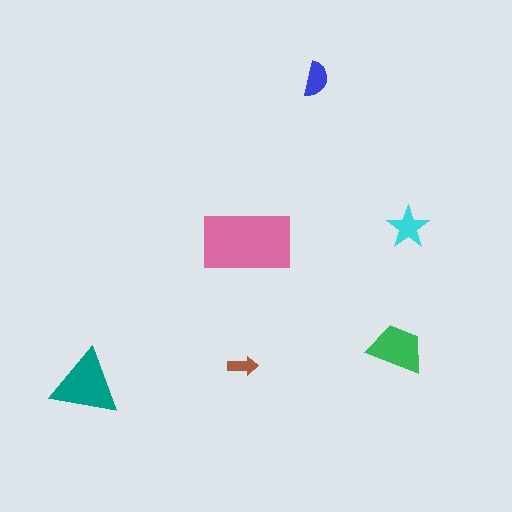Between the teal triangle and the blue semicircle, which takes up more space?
The teal triangle.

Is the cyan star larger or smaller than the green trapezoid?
Smaller.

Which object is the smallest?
The brown arrow.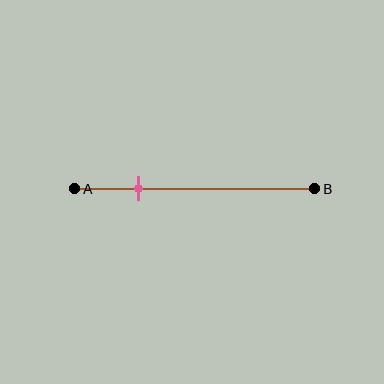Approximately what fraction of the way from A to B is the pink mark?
The pink mark is approximately 25% of the way from A to B.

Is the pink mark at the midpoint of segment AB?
No, the mark is at about 25% from A, not at the 50% midpoint.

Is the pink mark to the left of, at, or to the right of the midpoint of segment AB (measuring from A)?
The pink mark is to the left of the midpoint of segment AB.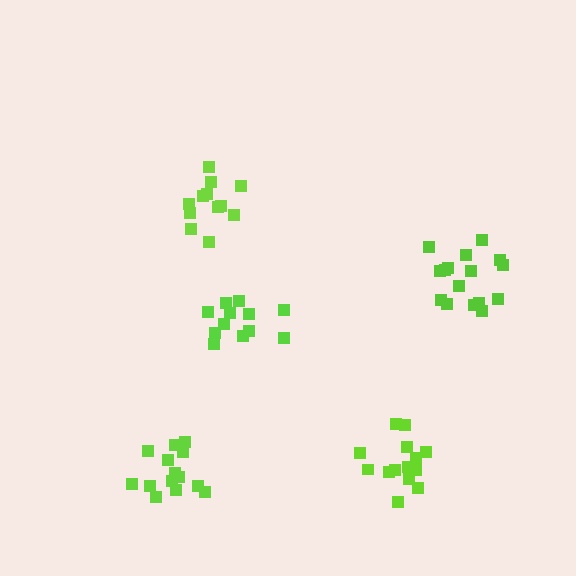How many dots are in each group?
Group 1: 12 dots, Group 2: 14 dots, Group 3: 12 dots, Group 4: 15 dots, Group 5: 16 dots (69 total).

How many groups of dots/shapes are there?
There are 5 groups.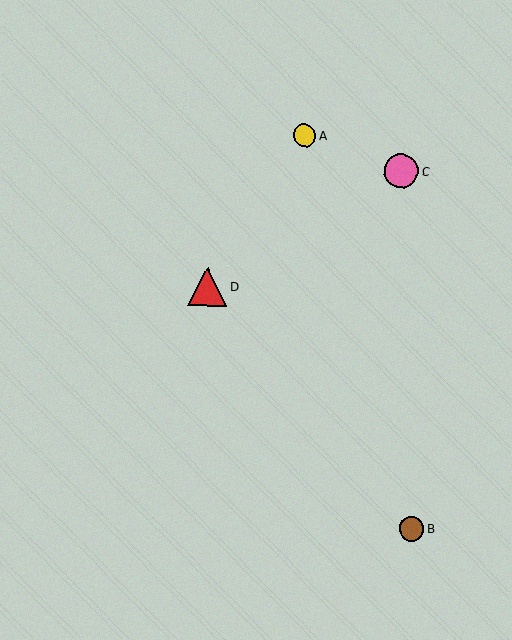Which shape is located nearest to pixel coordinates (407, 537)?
The brown circle (labeled B) at (411, 528) is nearest to that location.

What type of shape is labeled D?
Shape D is a red triangle.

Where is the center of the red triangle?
The center of the red triangle is at (208, 287).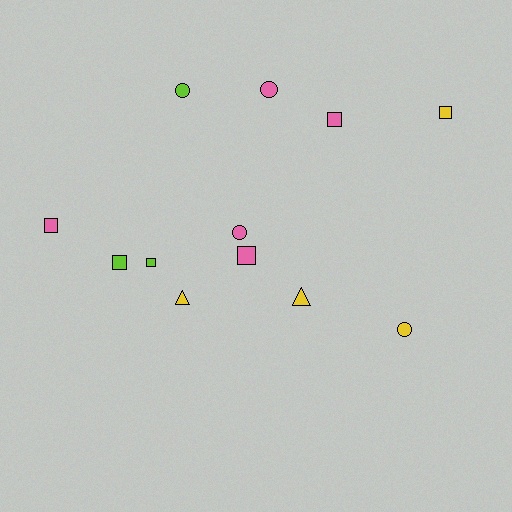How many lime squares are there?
There are 2 lime squares.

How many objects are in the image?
There are 12 objects.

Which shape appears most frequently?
Square, with 6 objects.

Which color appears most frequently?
Pink, with 5 objects.